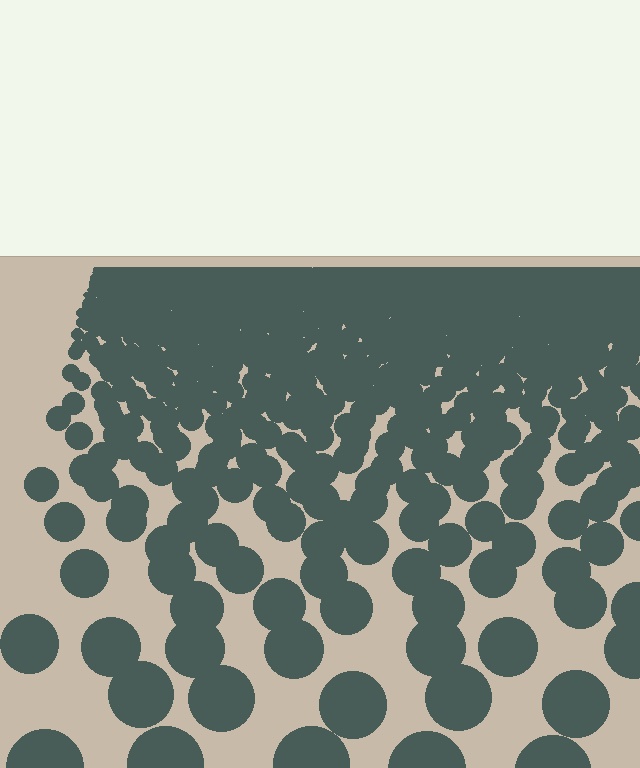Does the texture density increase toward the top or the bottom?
Density increases toward the top.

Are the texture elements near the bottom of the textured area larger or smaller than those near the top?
Larger. Near the bottom, elements are closer to the viewer and appear at a bigger on-screen size.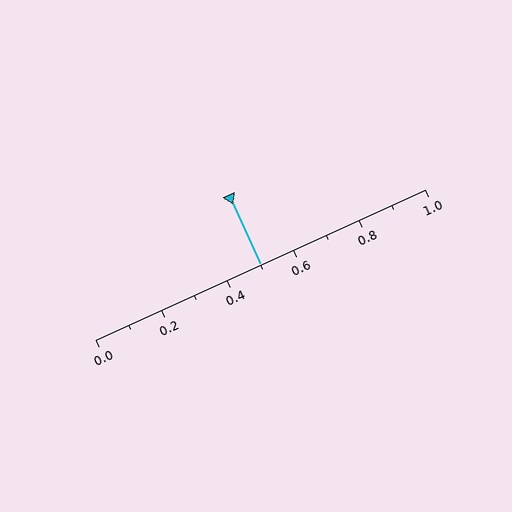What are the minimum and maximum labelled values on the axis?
The axis runs from 0.0 to 1.0.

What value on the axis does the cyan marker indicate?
The marker indicates approximately 0.5.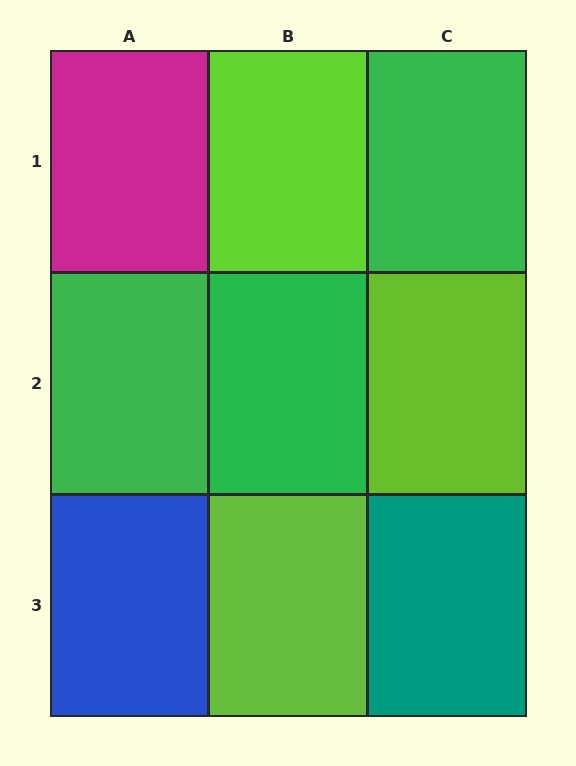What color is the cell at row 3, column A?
Blue.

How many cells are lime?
3 cells are lime.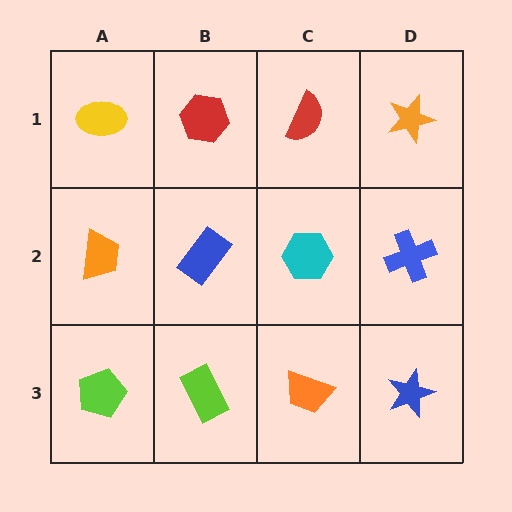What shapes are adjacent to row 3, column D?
A blue cross (row 2, column D), an orange trapezoid (row 3, column C).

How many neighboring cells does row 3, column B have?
3.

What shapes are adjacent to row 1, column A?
An orange trapezoid (row 2, column A), a red hexagon (row 1, column B).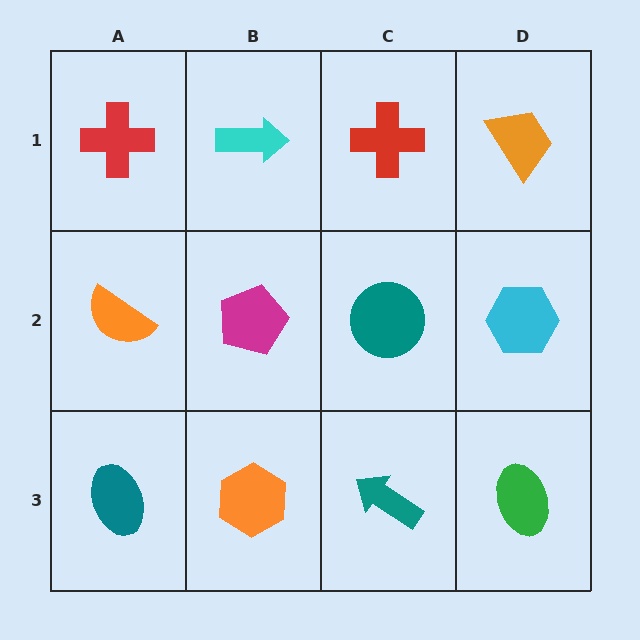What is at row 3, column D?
A green ellipse.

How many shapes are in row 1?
4 shapes.